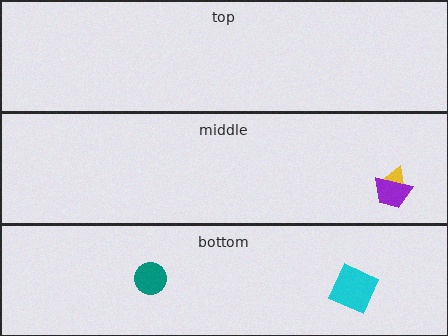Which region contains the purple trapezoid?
The middle region.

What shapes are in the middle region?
The yellow triangle, the purple trapezoid.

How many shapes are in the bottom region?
2.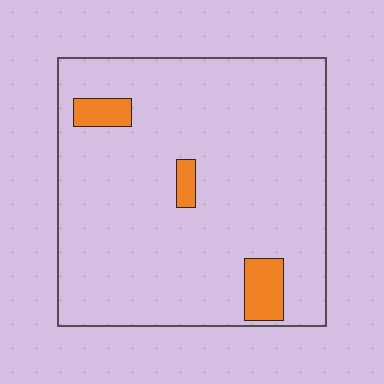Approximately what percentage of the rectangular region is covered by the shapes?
Approximately 5%.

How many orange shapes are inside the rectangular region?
3.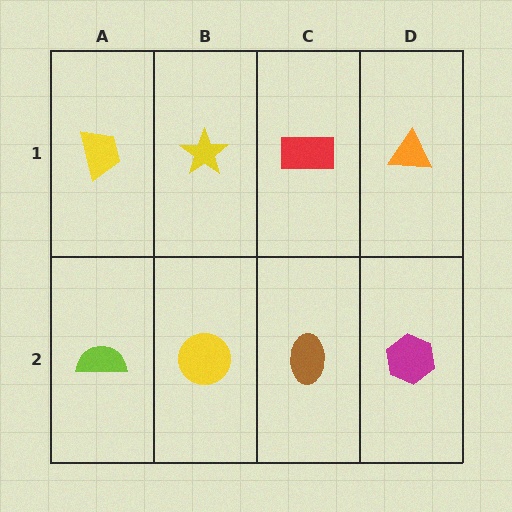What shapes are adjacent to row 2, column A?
A yellow trapezoid (row 1, column A), a yellow circle (row 2, column B).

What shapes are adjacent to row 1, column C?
A brown ellipse (row 2, column C), a yellow star (row 1, column B), an orange triangle (row 1, column D).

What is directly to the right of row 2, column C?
A magenta hexagon.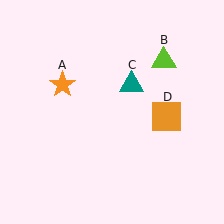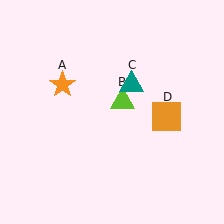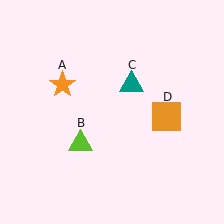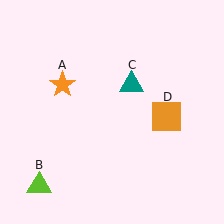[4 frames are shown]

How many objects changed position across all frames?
1 object changed position: lime triangle (object B).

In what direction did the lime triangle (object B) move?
The lime triangle (object B) moved down and to the left.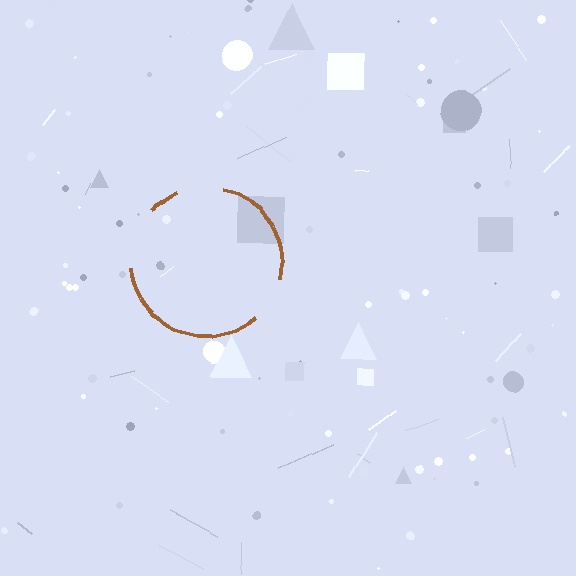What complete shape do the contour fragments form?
The contour fragments form a circle.